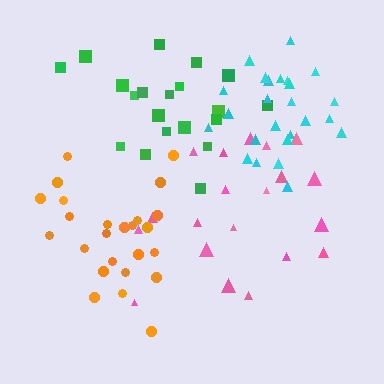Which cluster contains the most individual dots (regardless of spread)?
Orange (25).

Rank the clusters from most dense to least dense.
cyan, orange, green, pink.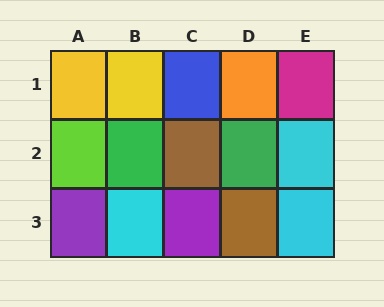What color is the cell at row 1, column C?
Blue.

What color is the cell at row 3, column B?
Cyan.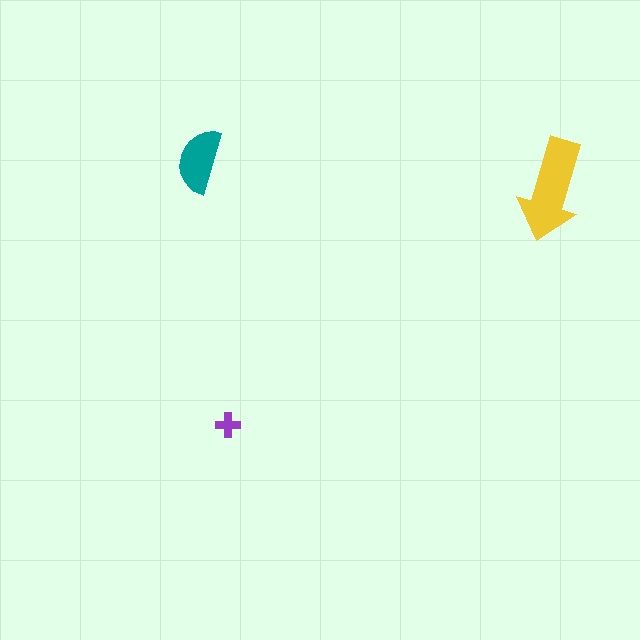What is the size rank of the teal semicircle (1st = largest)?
2nd.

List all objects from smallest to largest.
The purple cross, the teal semicircle, the yellow arrow.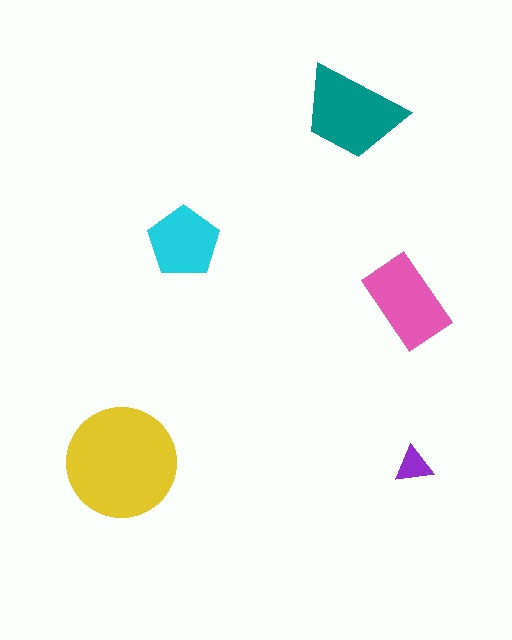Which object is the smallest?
The purple triangle.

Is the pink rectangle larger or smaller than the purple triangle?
Larger.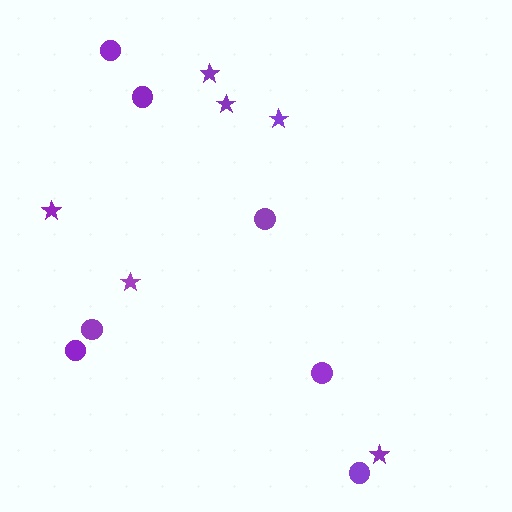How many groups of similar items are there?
There are 2 groups: one group of stars (6) and one group of circles (7).